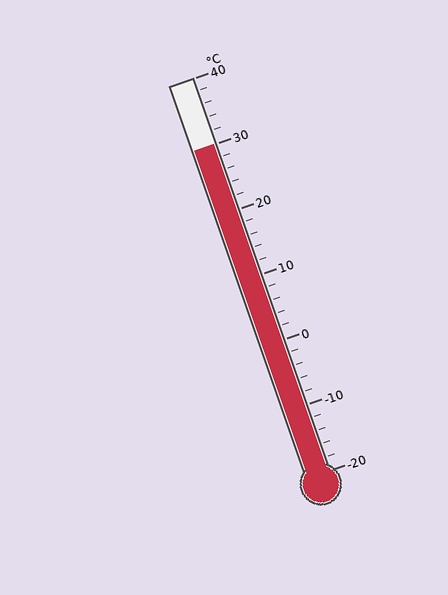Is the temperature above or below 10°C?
The temperature is above 10°C.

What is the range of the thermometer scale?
The thermometer scale ranges from -20°C to 40°C.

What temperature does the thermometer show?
The thermometer shows approximately 30°C.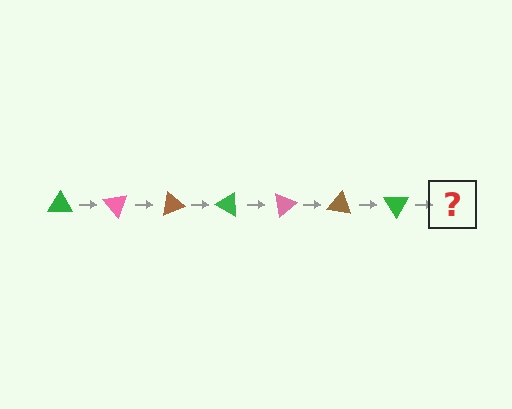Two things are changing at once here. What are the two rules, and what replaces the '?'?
The two rules are that it rotates 50 degrees each step and the color cycles through green, pink, and brown. The '?' should be a pink triangle, rotated 350 degrees from the start.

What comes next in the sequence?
The next element should be a pink triangle, rotated 350 degrees from the start.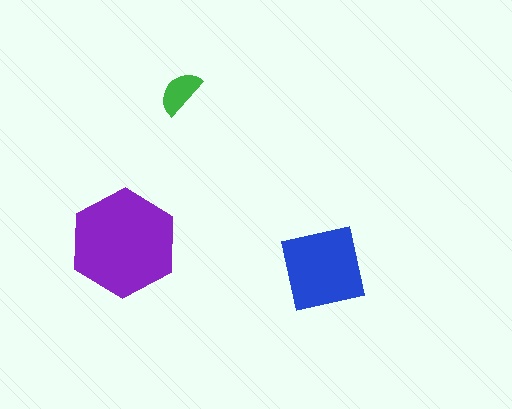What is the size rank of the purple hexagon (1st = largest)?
1st.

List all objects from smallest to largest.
The green semicircle, the blue square, the purple hexagon.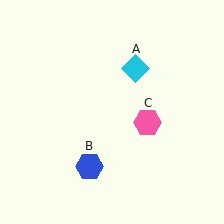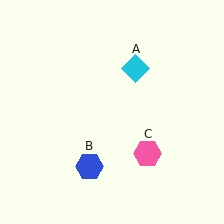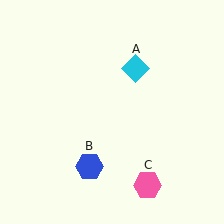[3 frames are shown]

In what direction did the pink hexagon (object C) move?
The pink hexagon (object C) moved down.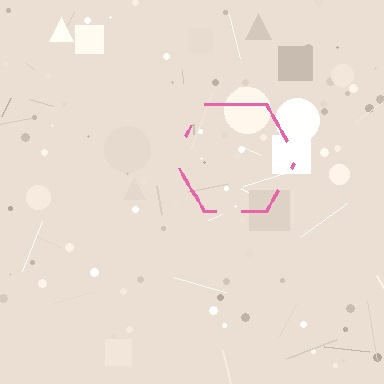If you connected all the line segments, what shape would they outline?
They would outline a hexagon.